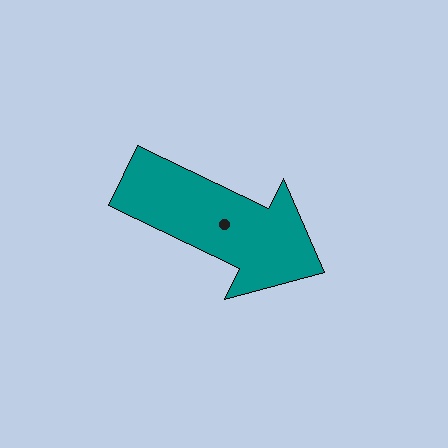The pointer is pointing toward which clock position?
Roughly 4 o'clock.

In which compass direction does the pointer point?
Southeast.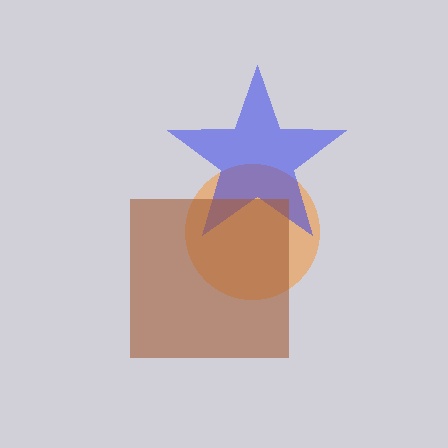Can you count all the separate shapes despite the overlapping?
Yes, there are 3 separate shapes.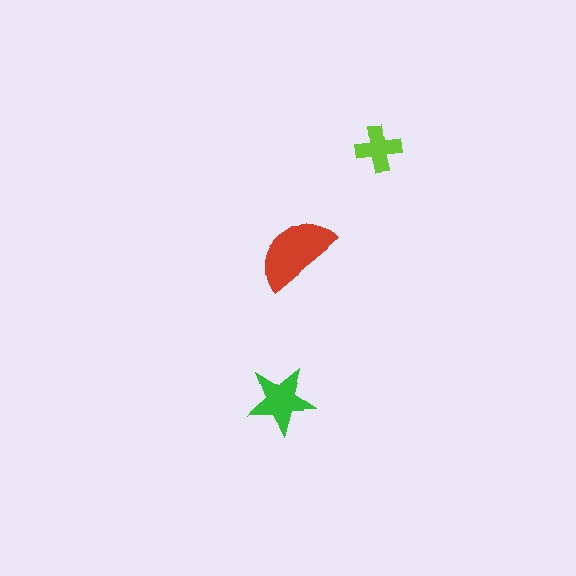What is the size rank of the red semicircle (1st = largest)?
1st.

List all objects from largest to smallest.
The red semicircle, the green star, the lime cross.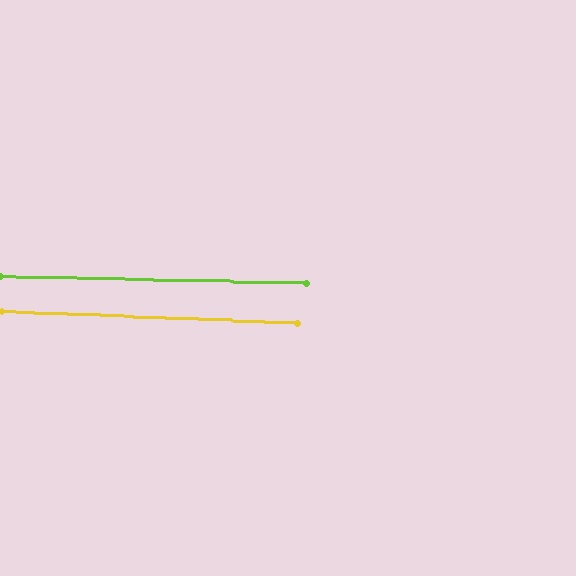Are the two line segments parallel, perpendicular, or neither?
Parallel — their directions differ by only 0.8°.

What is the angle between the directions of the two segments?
Approximately 1 degree.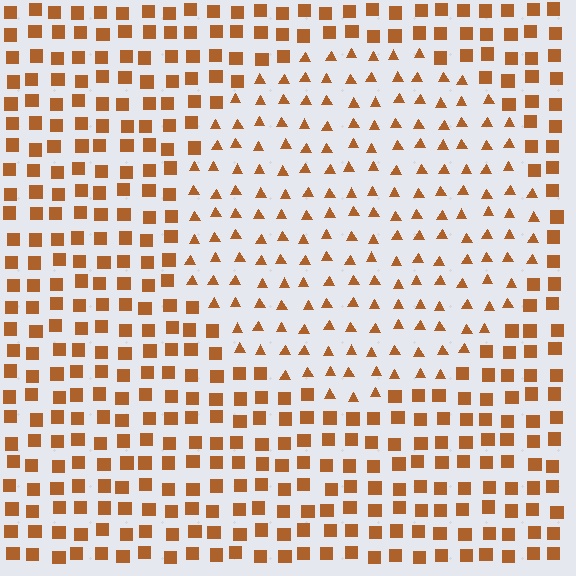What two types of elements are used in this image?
The image uses triangles inside the circle region and squares outside it.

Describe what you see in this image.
The image is filled with small brown elements arranged in a uniform grid. A circle-shaped region contains triangles, while the surrounding area contains squares. The boundary is defined purely by the change in element shape.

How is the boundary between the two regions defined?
The boundary is defined by a change in element shape: triangles inside vs. squares outside. All elements share the same color and spacing.